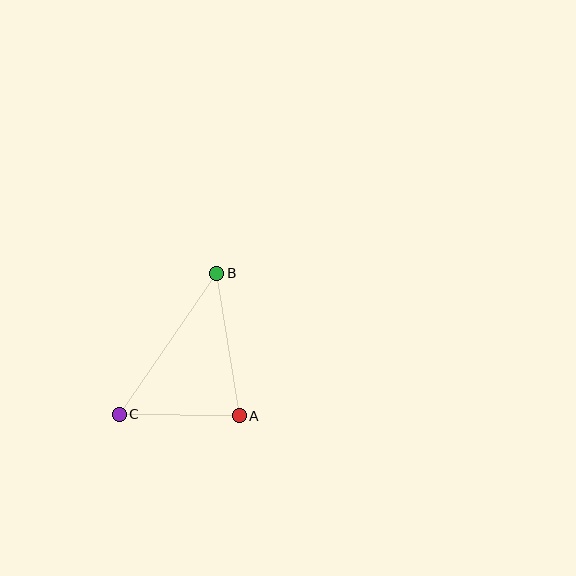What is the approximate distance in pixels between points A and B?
The distance between A and B is approximately 144 pixels.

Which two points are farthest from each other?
Points B and C are farthest from each other.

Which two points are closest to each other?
Points A and C are closest to each other.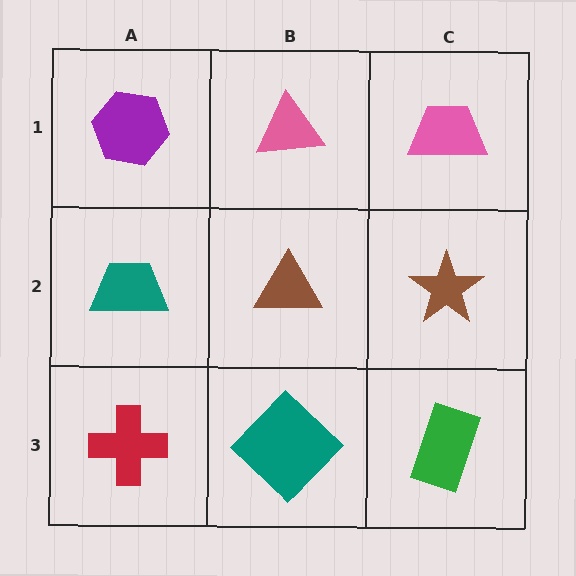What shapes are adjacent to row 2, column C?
A pink trapezoid (row 1, column C), a green rectangle (row 3, column C), a brown triangle (row 2, column B).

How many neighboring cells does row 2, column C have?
3.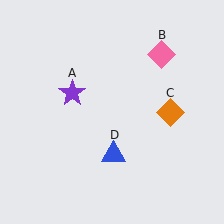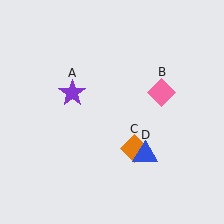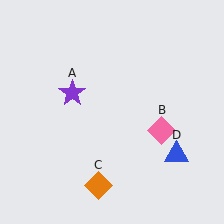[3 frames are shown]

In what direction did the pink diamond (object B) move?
The pink diamond (object B) moved down.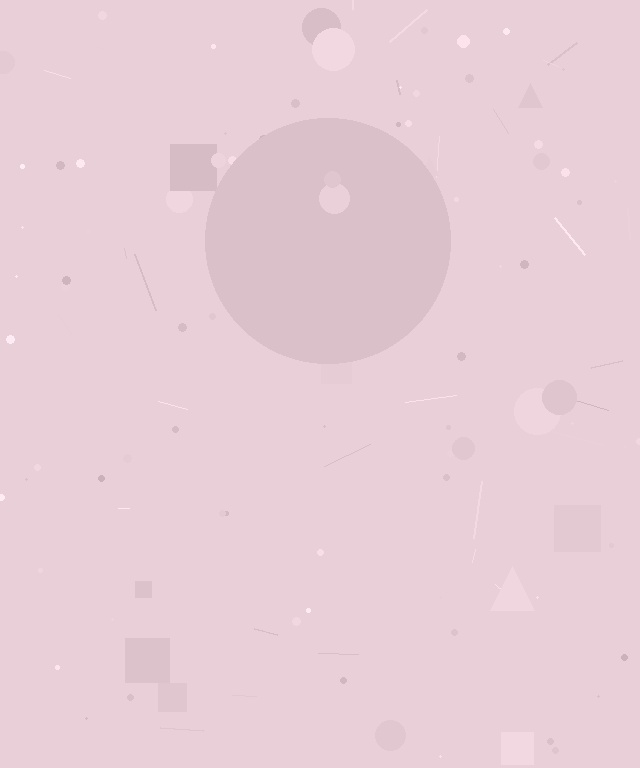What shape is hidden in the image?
A circle is hidden in the image.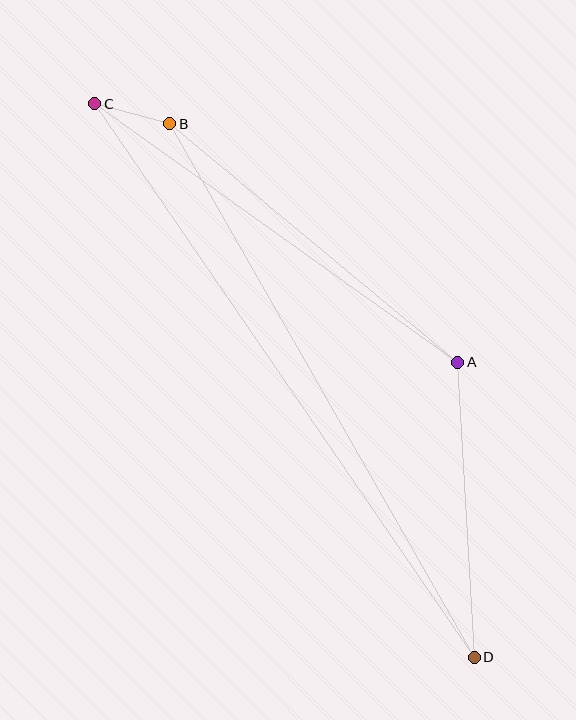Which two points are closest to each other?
Points B and C are closest to each other.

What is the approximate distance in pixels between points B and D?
The distance between B and D is approximately 614 pixels.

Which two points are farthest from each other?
Points C and D are farthest from each other.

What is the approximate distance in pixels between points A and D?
The distance between A and D is approximately 296 pixels.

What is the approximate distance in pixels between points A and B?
The distance between A and B is approximately 374 pixels.